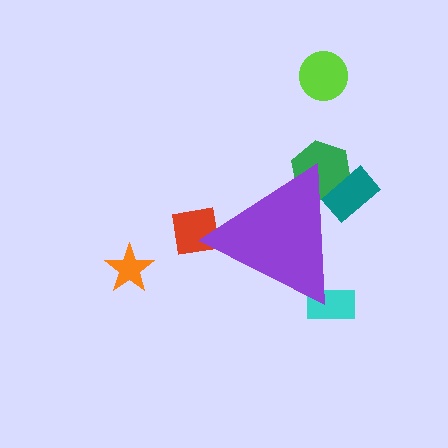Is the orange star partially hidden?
No, the orange star is fully visible.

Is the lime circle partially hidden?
No, the lime circle is fully visible.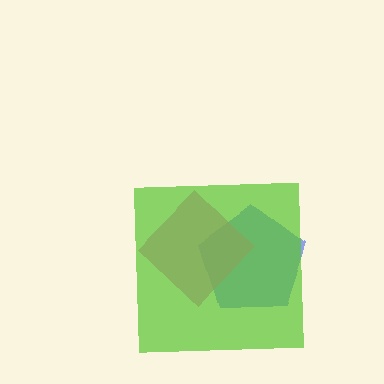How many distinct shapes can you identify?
There are 3 distinct shapes: a blue pentagon, a pink diamond, a lime square.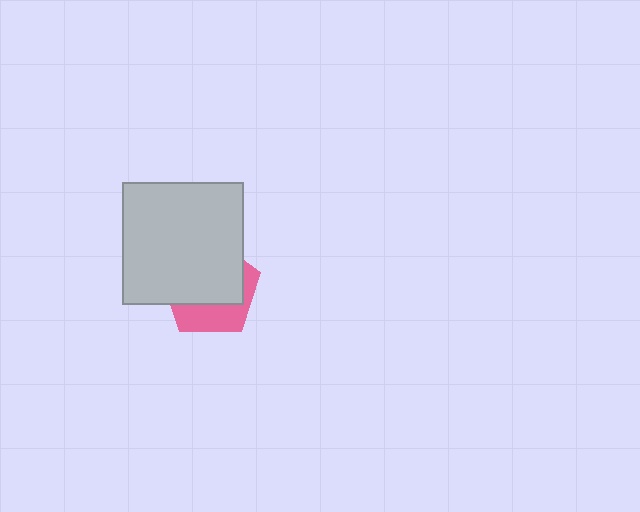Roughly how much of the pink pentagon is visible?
A small part of it is visible (roughly 35%).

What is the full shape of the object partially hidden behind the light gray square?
The partially hidden object is a pink pentagon.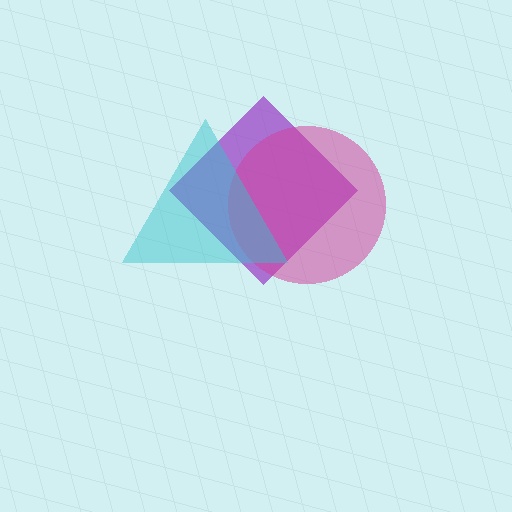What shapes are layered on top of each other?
The layered shapes are: a purple diamond, a magenta circle, a cyan triangle.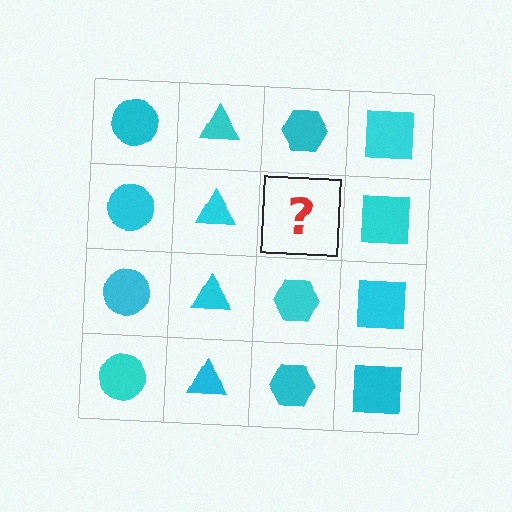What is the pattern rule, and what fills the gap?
The rule is that each column has a consistent shape. The gap should be filled with a cyan hexagon.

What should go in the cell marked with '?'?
The missing cell should contain a cyan hexagon.